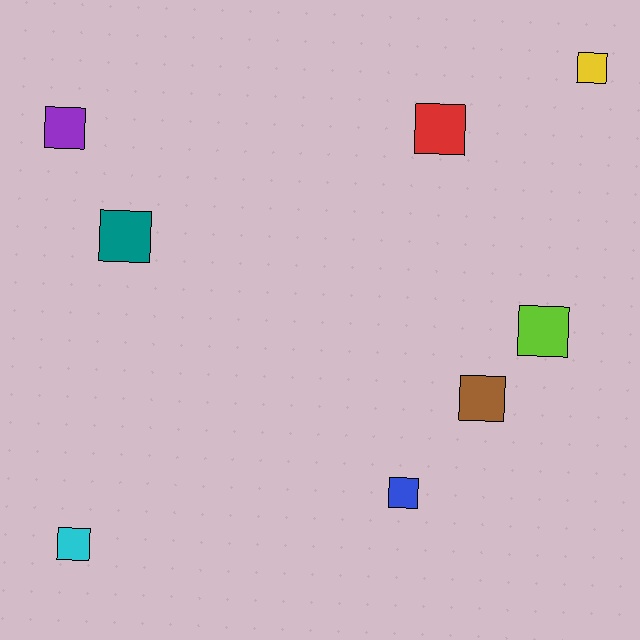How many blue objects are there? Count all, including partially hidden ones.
There is 1 blue object.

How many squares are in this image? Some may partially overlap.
There are 8 squares.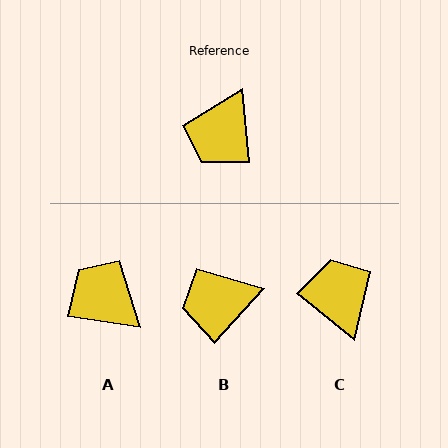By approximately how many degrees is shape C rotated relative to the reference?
Approximately 135 degrees clockwise.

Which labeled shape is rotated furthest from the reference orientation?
C, about 135 degrees away.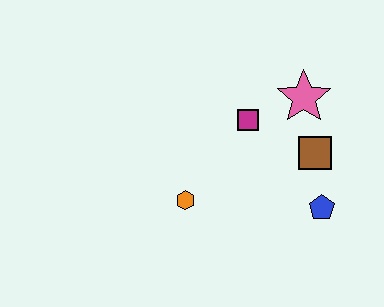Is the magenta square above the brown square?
Yes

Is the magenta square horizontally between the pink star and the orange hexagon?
Yes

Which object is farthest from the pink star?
The orange hexagon is farthest from the pink star.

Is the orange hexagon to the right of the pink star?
No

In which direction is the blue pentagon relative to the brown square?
The blue pentagon is below the brown square.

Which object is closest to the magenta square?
The pink star is closest to the magenta square.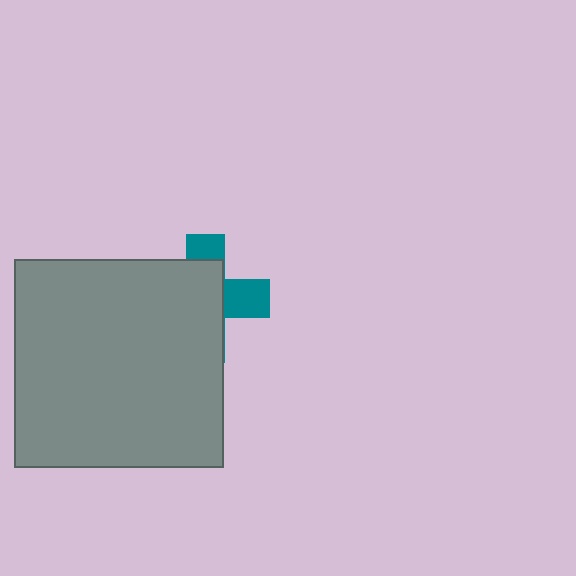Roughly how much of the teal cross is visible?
A small part of it is visible (roughly 34%).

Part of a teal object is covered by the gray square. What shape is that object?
It is a cross.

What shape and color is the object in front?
The object in front is a gray square.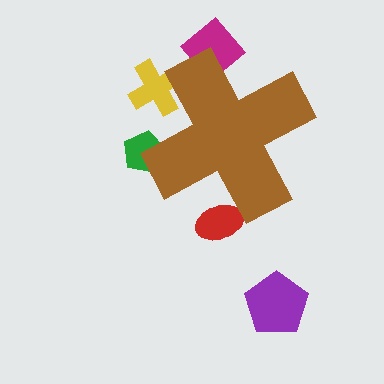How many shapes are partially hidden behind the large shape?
4 shapes are partially hidden.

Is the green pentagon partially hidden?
Yes, the green pentagon is partially hidden behind the brown cross.